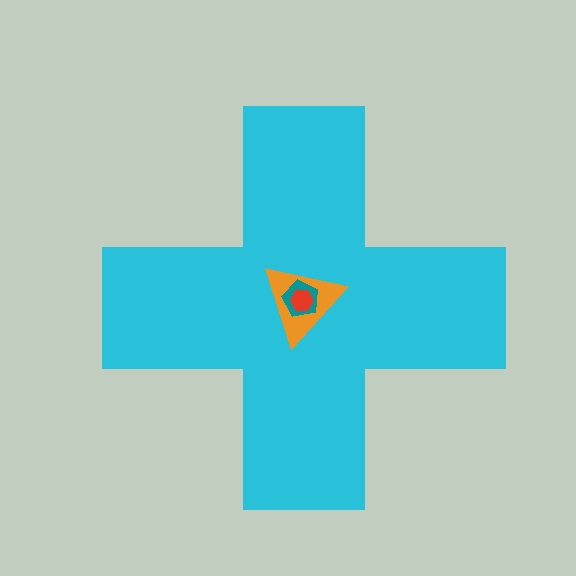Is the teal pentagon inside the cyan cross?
Yes.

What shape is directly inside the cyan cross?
The orange triangle.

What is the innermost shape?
The red hexagon.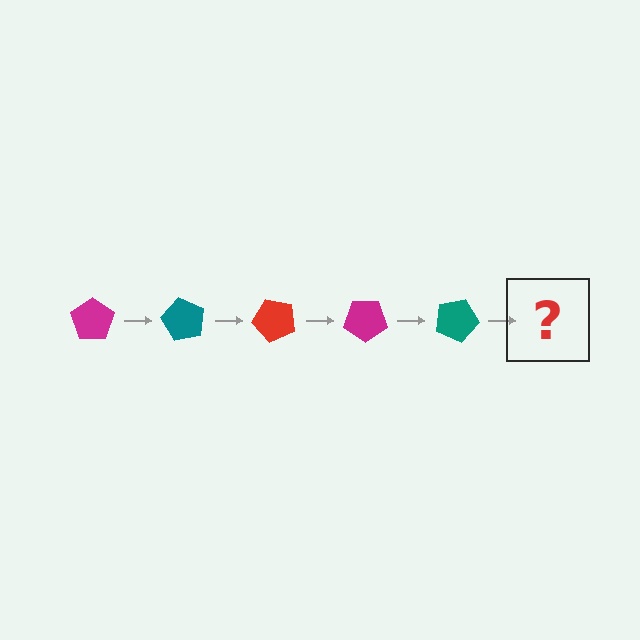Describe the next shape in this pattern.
It should be a red pentagon, rotated 300 degrees from the start.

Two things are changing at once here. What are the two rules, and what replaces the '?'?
The two rules are that it rotates 60 degrees each step and the color cycles through magenta, teal, and red. The '?' should be a red pentagon, rotated 300 degrees from the start.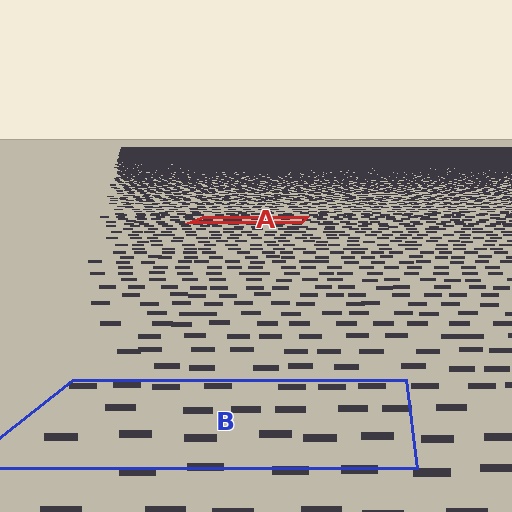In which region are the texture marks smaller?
The texture marks are smaller in region A, because it is farther away.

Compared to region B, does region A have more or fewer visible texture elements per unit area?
Region A has more texture elements per unit area — they are packed more densely because it is farther away.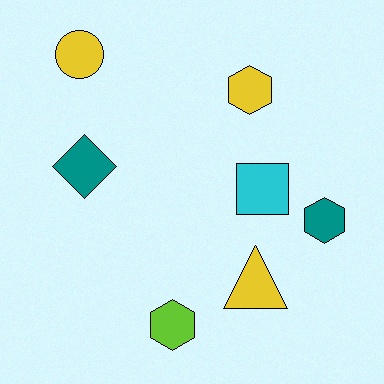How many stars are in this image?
There are no stars.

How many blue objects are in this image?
There are no blue objects.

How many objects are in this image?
There are 7 objects.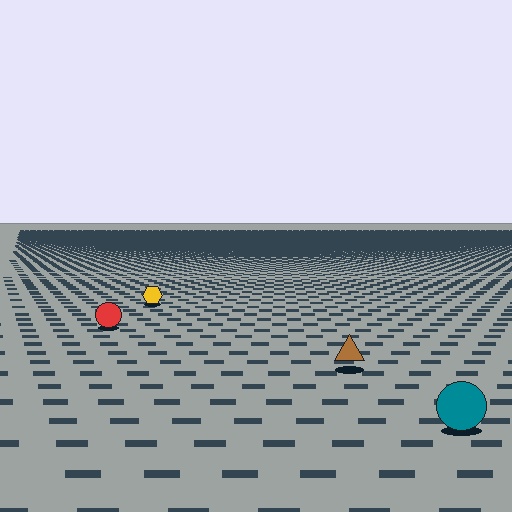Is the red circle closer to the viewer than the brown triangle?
No. The brown triangle is closer — you can tell from the texture gradient: the ground texture is coarser near it.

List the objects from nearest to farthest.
From nearest to farthest: the teal circle, the brown triangle, the red circle, the yellow hexagon.